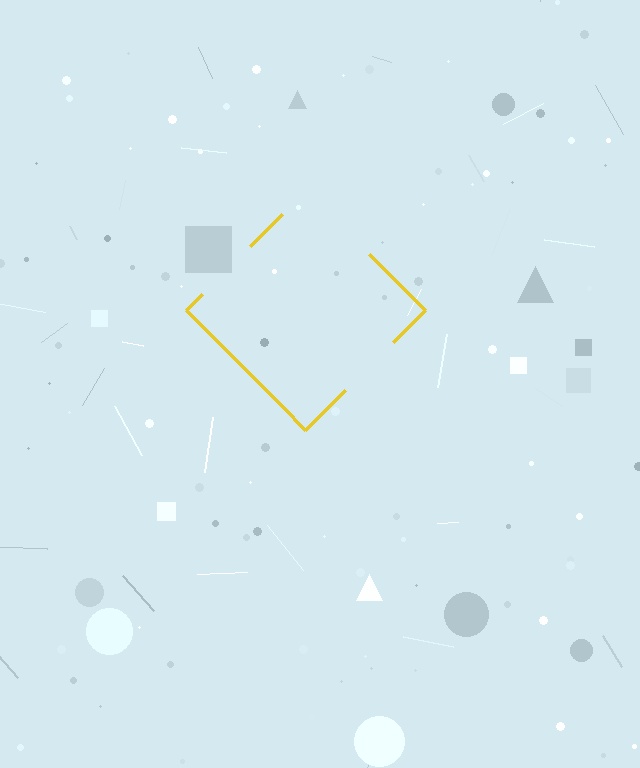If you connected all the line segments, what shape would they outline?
They would outline a diamond.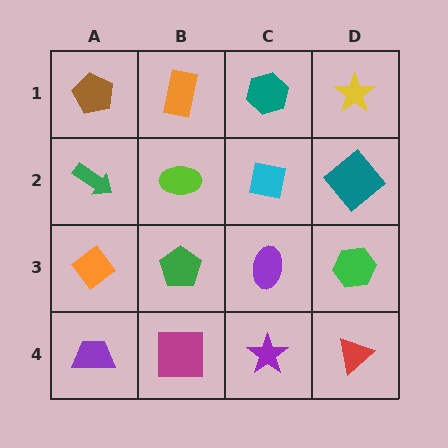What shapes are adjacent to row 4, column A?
An orange diamond (row 3, column A), a magenta square (row 4, column B).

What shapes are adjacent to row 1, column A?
A green arrow (row 2, column A), an orange rectangle (row 1, column B).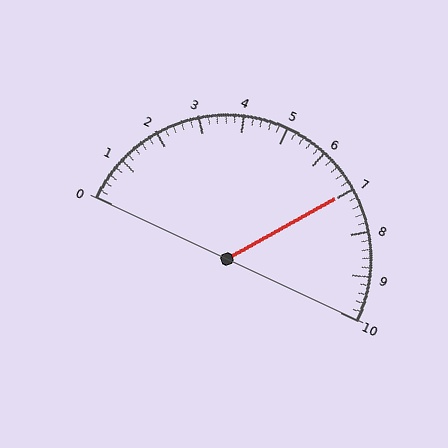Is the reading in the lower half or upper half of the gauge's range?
The reading is in the upper half of the range (0 to 10).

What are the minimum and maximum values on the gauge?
The gauge ranges from 0 to 10.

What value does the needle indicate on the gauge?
The needle indicates approximately 7.0.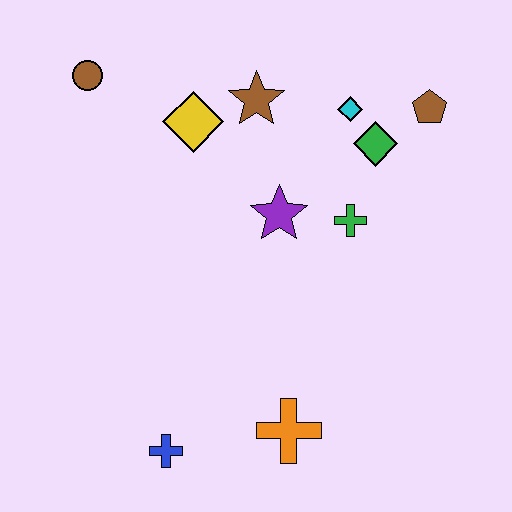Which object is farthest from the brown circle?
The orange cross is farthest from the brown circle.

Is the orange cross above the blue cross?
Yes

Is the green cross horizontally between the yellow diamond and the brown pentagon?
Yes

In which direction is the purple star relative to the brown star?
The purple star is below the brown star.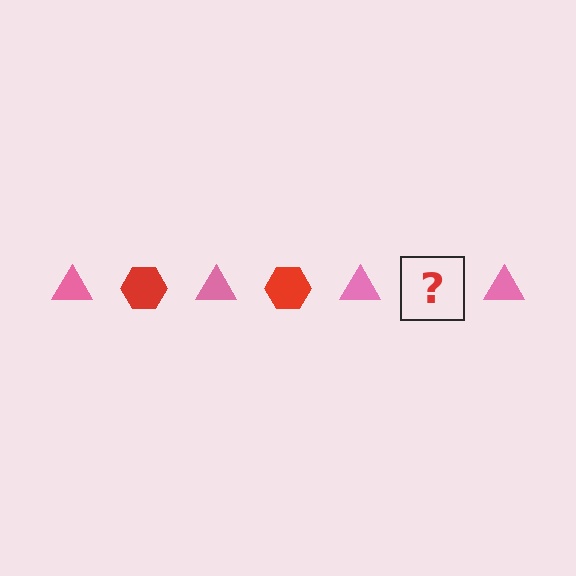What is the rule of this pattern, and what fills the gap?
The rule is that the pattern alternates between pink triangle and red hexagon. The gap should be filled with a red hexagon.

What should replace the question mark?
The question mark should be replaced with a red hexagon.